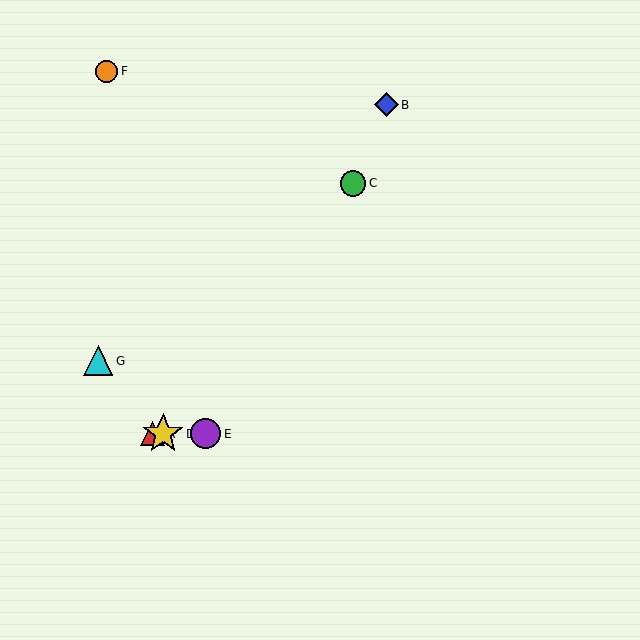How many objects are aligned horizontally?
3 objects (A, D, E) are aligned horizontally.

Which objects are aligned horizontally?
Objects A, D, E are aligned horizontally.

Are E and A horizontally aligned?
Yes, both are at y≈434.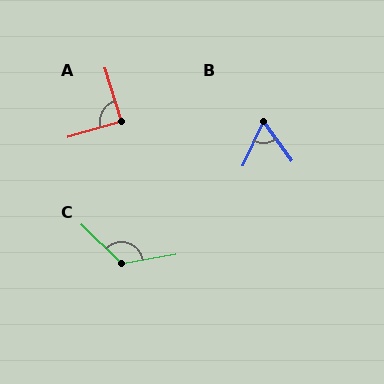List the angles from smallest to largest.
B (61°), A (88°), C (126°).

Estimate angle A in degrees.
Approximately 88 degrees.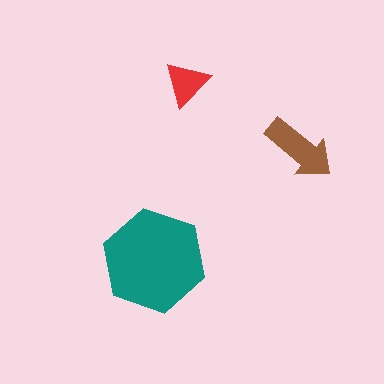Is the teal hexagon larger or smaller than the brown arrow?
Larger.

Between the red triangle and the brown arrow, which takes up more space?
The brown arrow.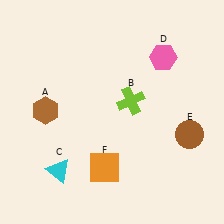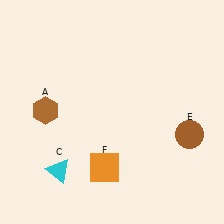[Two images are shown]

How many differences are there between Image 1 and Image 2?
There are 2 differences between the two images.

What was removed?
The pink hexagon (D), the lime cross (B) were removed in Image 2.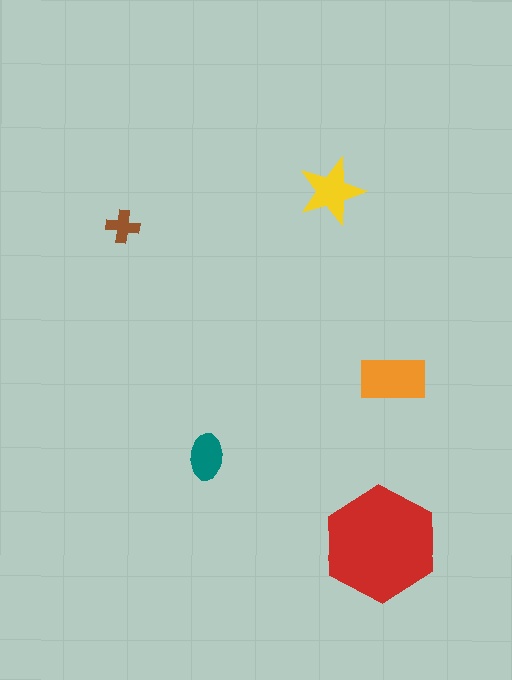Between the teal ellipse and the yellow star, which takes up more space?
The yellow star.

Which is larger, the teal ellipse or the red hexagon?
The red hexagon.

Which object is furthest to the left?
The brown cross is leftmost.